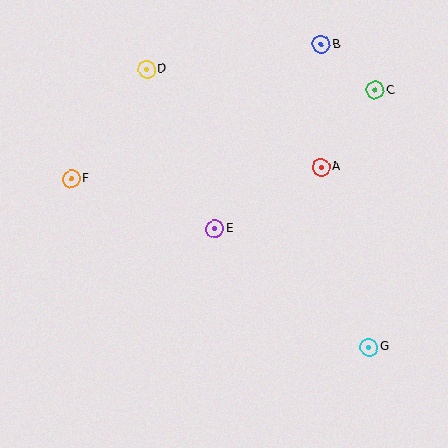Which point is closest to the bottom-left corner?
Point F is closest to the bottom-left corner.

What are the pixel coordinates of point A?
Point A is at (321, 167).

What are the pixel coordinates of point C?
Point C is at (375, 90).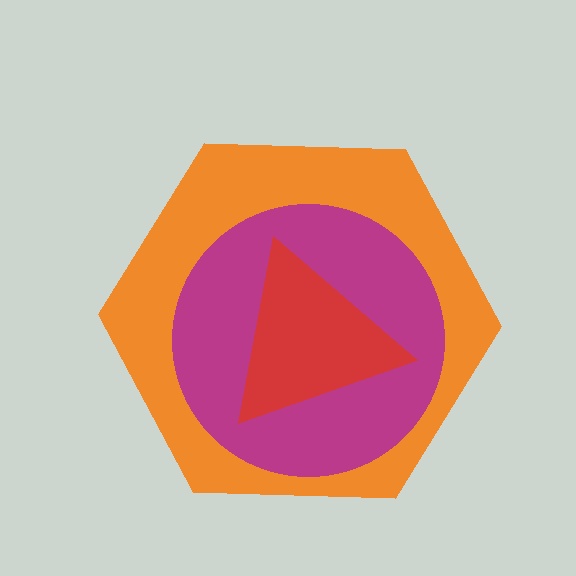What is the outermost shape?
The orange hexagon.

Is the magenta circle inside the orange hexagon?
Yes.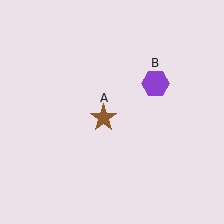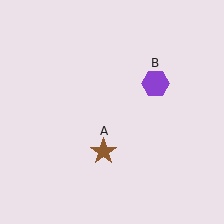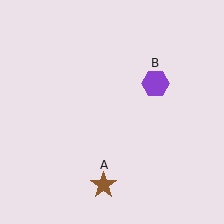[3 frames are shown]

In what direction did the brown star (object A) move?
The brown star (object A) moved down.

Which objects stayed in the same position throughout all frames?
Purple hexagon (object B) remained stationary.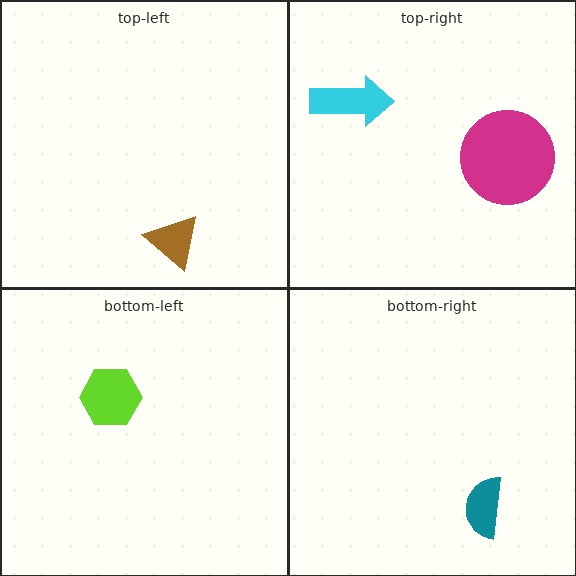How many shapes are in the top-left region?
1.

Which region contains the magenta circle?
The top-right region.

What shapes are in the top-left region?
The brown triangle.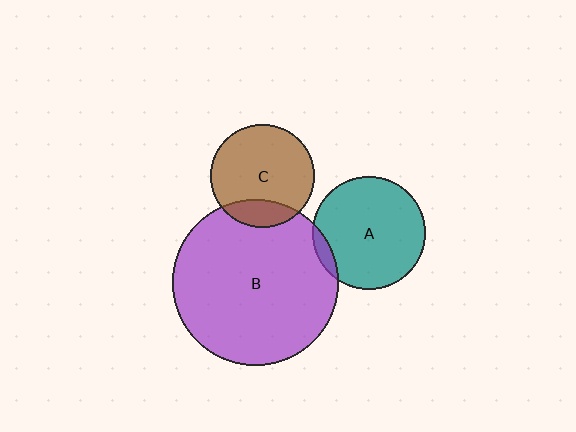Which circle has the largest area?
Circle B (purple).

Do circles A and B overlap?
Yes.